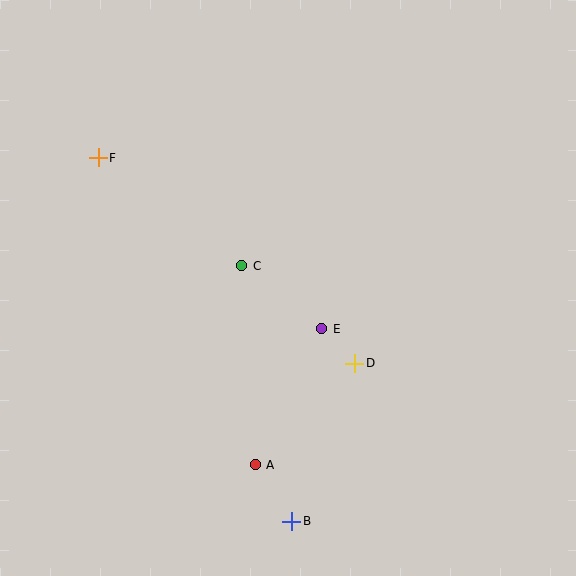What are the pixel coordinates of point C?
Point C is at (242, 266).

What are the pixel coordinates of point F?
Point F is at (98, 158).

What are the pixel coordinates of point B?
Point B is at (292, 521).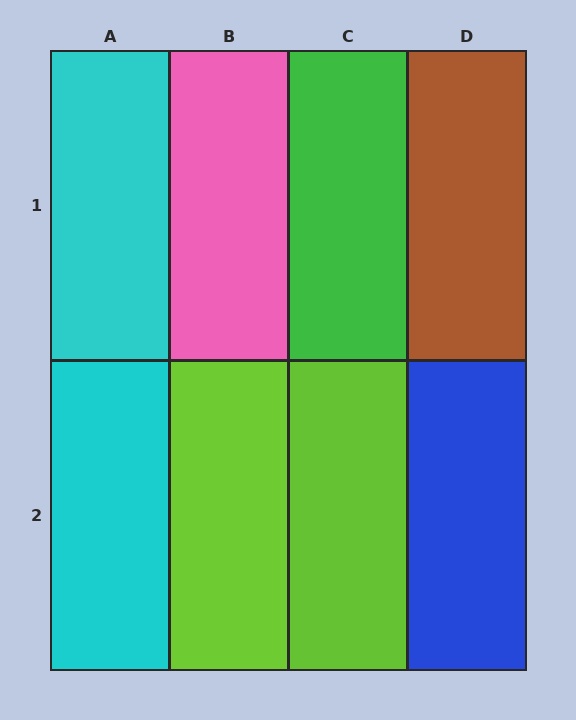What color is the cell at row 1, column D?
Brown.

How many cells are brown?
1 cell is brown.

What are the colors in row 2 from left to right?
Cyan, lime, lime, blue.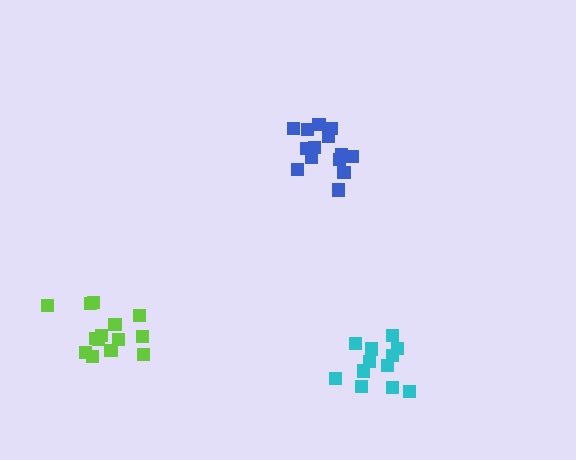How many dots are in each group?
Group 1: 14 dots, Group 2: 14 dots, Group 3: 12 dots (40 total).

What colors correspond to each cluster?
The clusters are colored: blue, lime, cyan.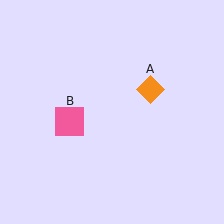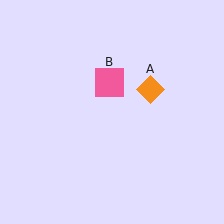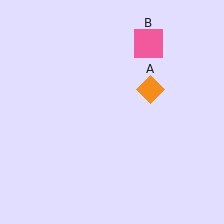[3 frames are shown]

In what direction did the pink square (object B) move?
The pink square (object B) moved up and to the right.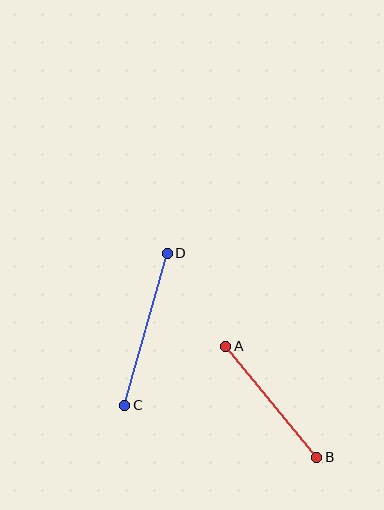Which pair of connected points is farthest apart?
Points C and D are farthest apart.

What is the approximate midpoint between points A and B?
The midpoint is at approximately (271, 402) pixels.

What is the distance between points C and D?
The distance is approximately 158 pixels.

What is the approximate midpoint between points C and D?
The midpoint is at approximately (146, 329) pixels.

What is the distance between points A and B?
The distance is approximately 143 pixels.